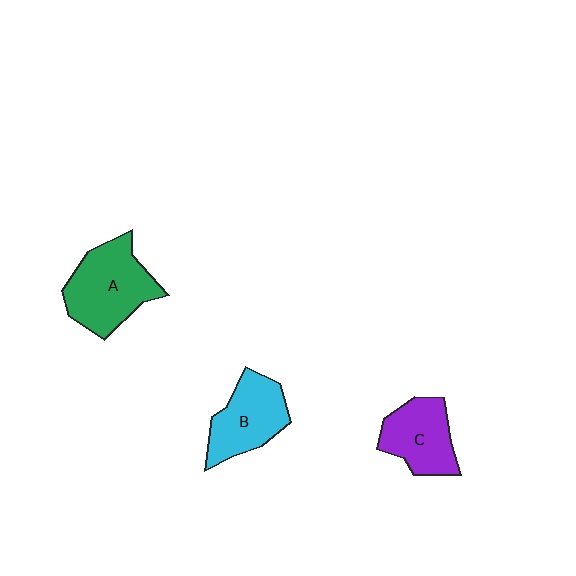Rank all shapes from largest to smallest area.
From largest to smallest: A (green), B (cyan), C (purple).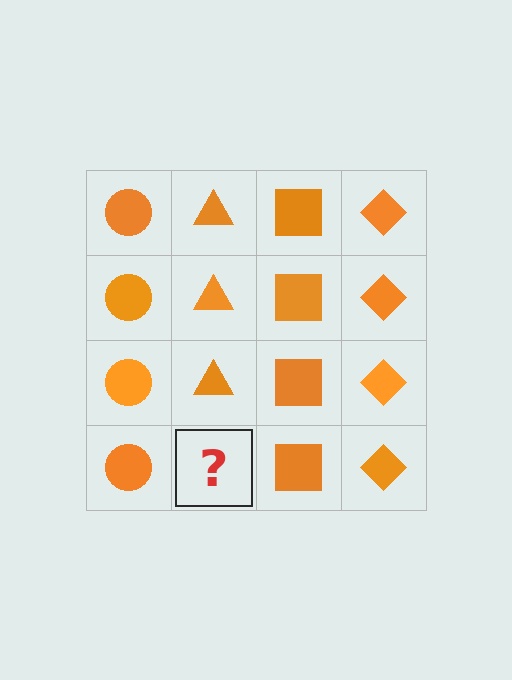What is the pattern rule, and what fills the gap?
The rule is that each column has a consistent shape. The gap should be filled with an orange triangle.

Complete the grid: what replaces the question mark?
The question mark should be replaced with an orange triangle.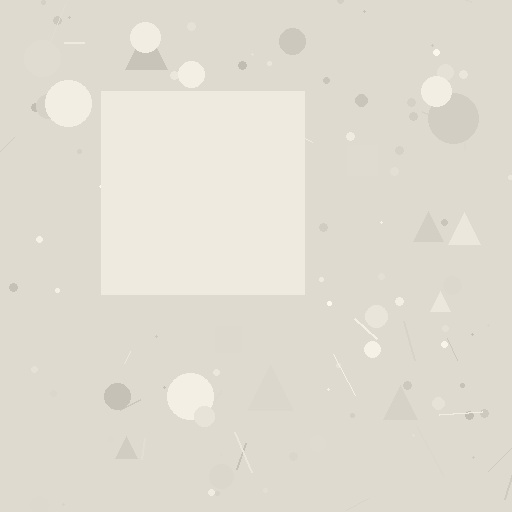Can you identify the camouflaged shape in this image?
The camouflaged shape is a square.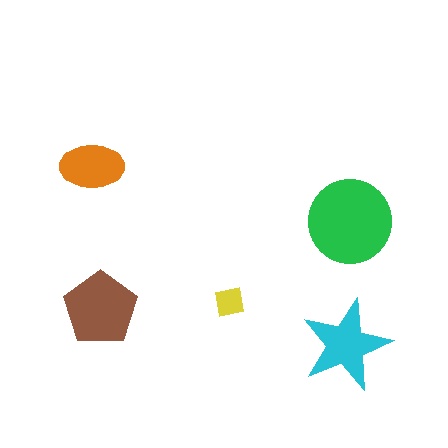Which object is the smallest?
The yellow square.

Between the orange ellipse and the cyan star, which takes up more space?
The cyan star.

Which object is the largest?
The green circle.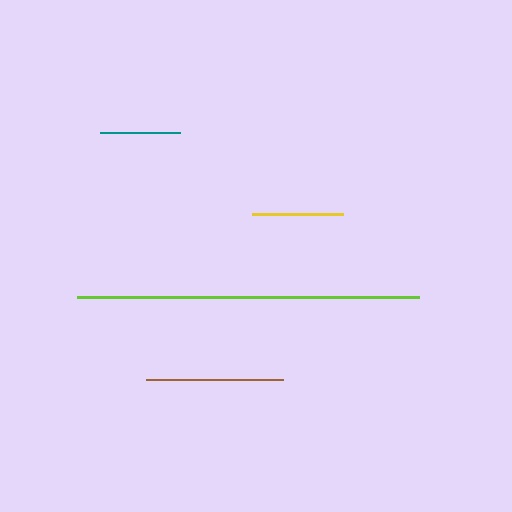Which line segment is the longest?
The lime line is the longest at approximately 342 pixels.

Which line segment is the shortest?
The teal line is the shortest at approximately 79 pixels.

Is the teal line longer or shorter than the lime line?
The lime line is longer than the teal line.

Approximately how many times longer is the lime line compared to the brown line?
The lime line is approximately 2.5 times the length of the brown line.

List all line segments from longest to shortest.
From longest to shortest: lime, brown, yellow, teal.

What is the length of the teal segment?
The teal segment is approximately 79 pixels long.